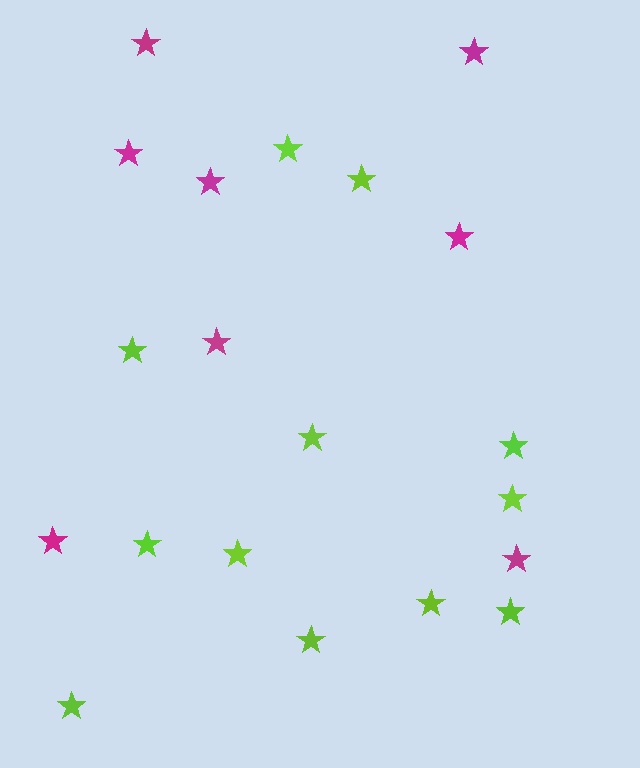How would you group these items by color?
There are 2 groups: one group of magenta stars (8) and one group of lime stars (12).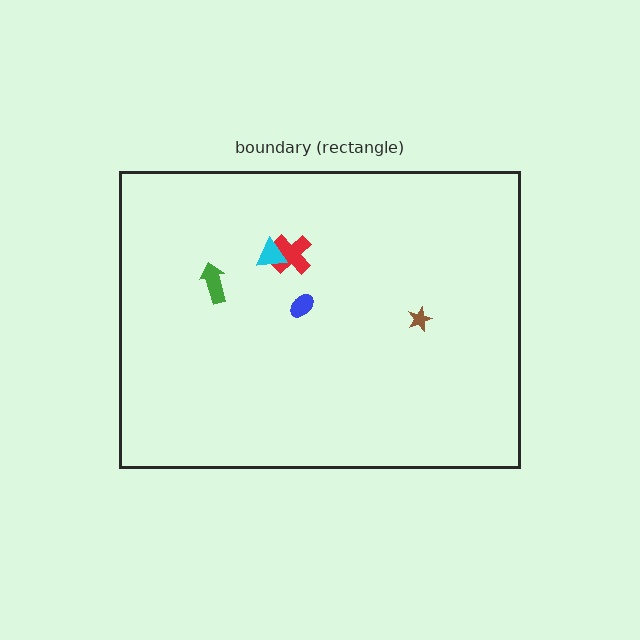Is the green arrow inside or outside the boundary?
Inside.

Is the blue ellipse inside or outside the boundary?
Inside.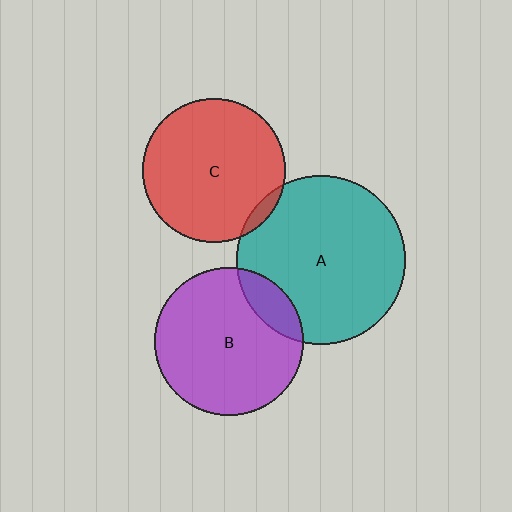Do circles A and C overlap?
Yes.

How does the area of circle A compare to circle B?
Approximately 1.3 times.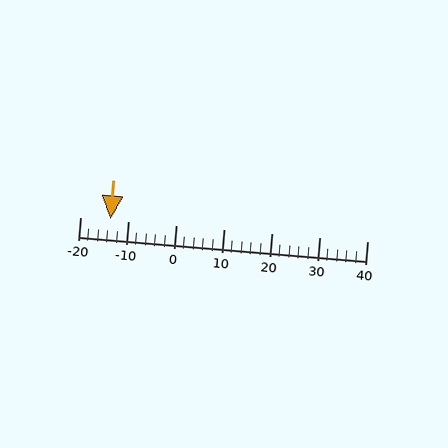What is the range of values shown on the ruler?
The ruler shows values from -20 to 40.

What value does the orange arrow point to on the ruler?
The orange arrow points to approximately -14.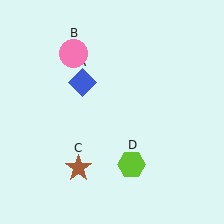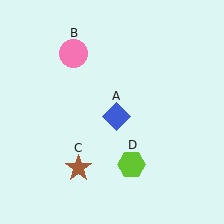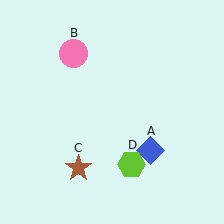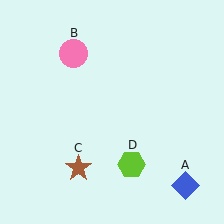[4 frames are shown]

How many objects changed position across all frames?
1 object changed position: blue diamond (object A).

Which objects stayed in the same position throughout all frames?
Pink circle (object B) and brown star (object C) and lime hexagon (object D) remained stationary.